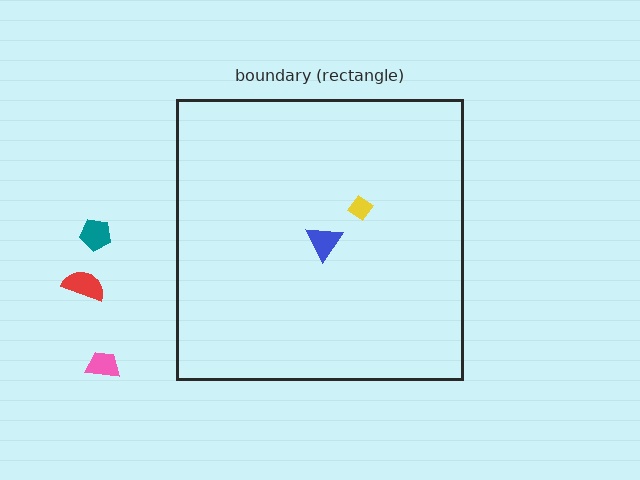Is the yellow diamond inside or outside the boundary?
Inside.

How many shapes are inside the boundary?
2 inside, 3 outside.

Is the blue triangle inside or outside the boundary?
Inside.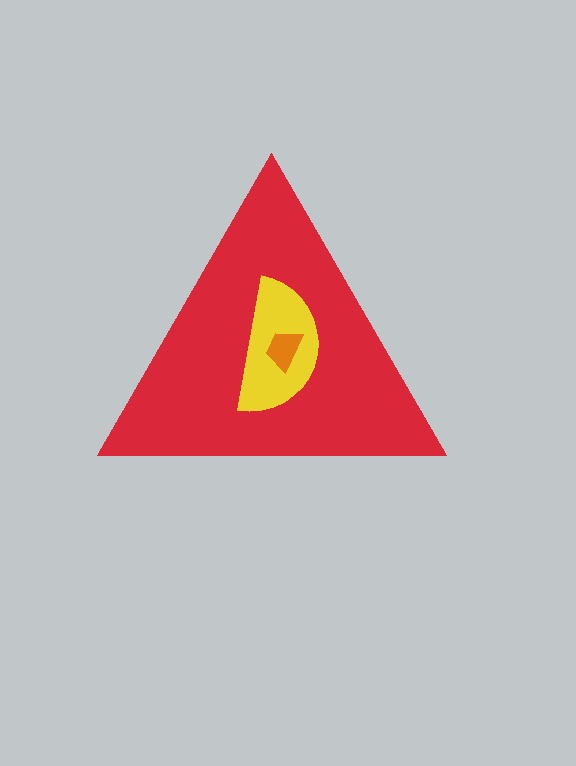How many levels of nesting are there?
3.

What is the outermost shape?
The red triangle.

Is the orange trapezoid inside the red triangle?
Yes.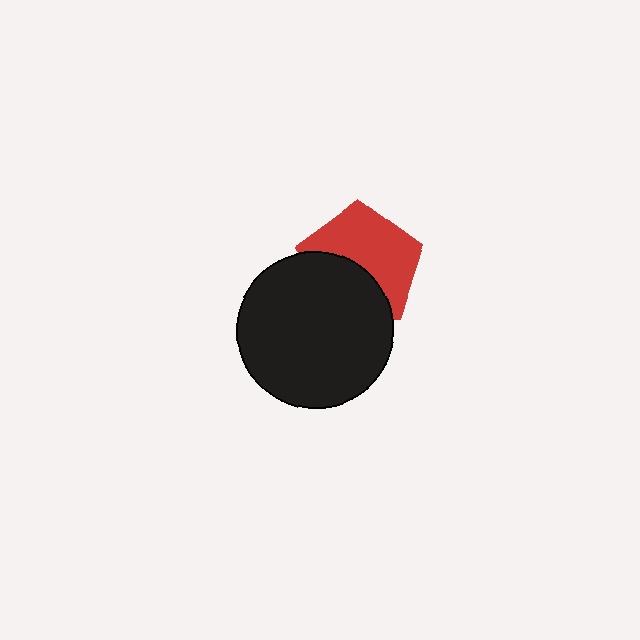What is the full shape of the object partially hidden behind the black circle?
The partially hidden object is a red pentagon.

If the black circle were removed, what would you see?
You would see the complete red pentagon.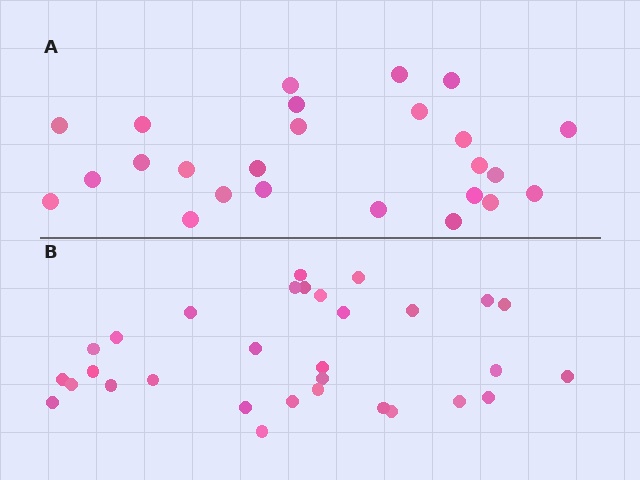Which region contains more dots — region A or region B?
Region B (the bottom region) has more dots.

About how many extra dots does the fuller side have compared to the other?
Region B has about 6 more dots than region A.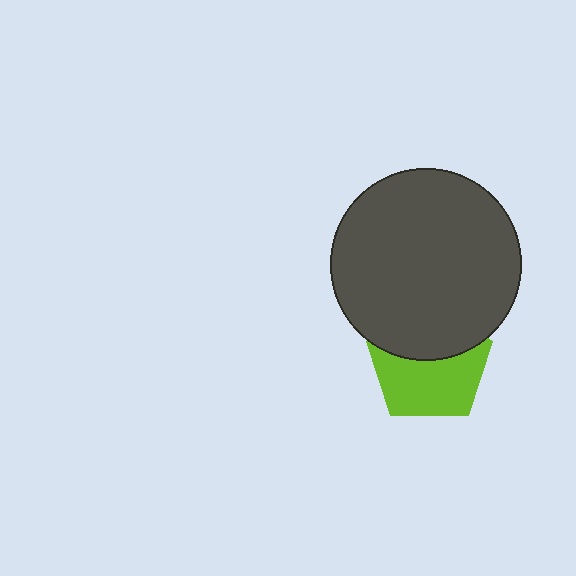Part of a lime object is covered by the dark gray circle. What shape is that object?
It is a pentagon.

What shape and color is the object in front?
The object in front is a dark gray circle.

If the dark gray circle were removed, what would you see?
You would see the complete lime pentagon.